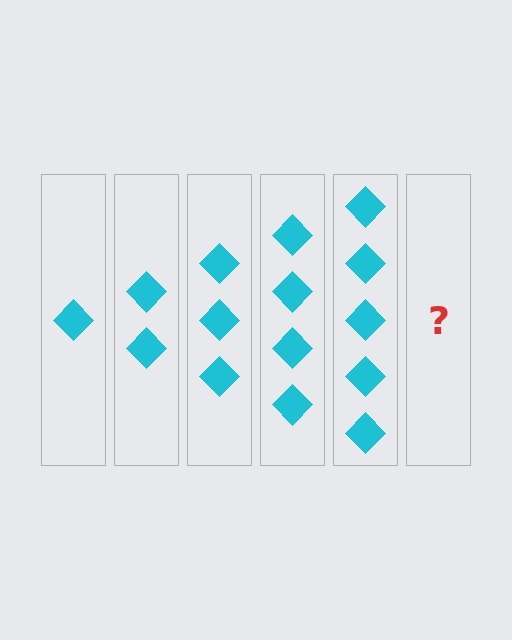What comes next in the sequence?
The next element should be 6 diamonds.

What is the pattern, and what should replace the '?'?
The pattern is that each step adds one more diamond. The '?' should be 6 diamonds.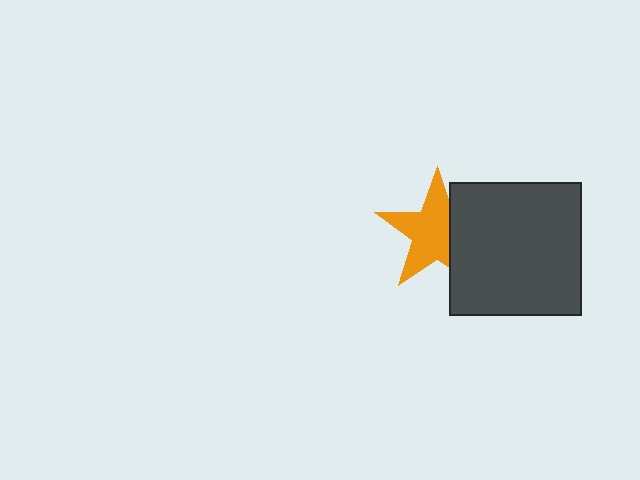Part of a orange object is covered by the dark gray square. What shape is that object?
It is a star.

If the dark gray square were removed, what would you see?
You would see the complete orange star.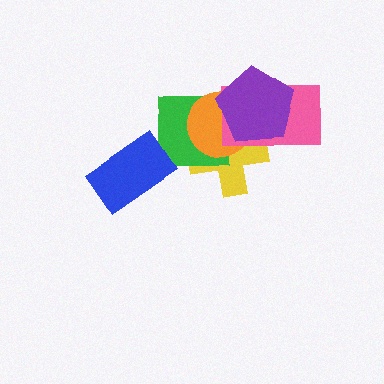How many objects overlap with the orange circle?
4 objects overlap with the orange circle.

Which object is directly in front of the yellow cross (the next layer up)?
The green square is directly in front of the yellow cross.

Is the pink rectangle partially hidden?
Yes, it is partially covered by another shape.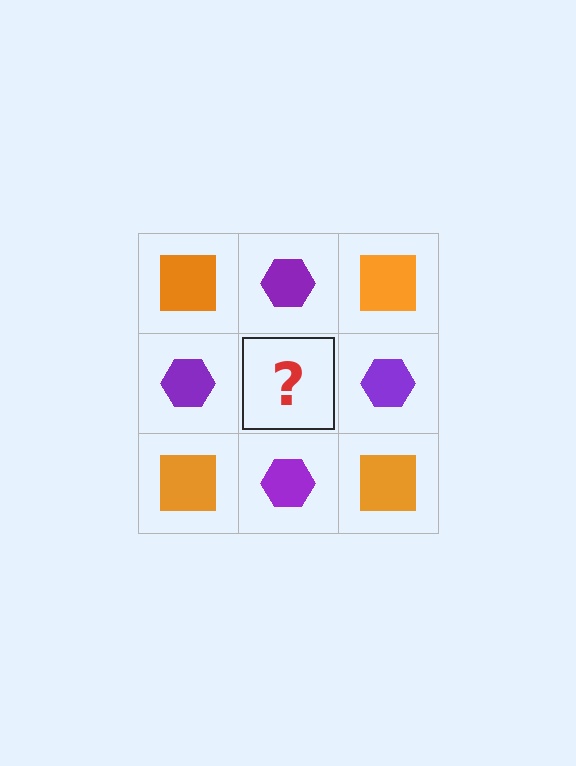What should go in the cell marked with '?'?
The missing cell should contain an orange square.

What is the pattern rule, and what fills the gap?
The rule is that it alternates orange square and purple hexagon in a checkerboard pattern. The gap should be filled with an orange square.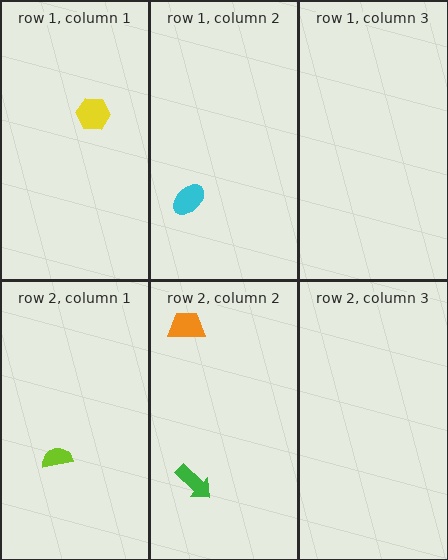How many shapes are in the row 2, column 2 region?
2.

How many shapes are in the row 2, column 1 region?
1.